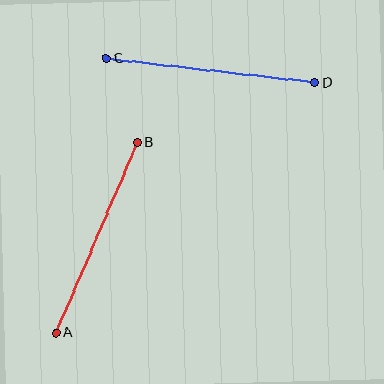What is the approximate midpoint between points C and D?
The midpoint is at approximately (211, 71) pixels.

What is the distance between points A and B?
The distance is approximately 207 pixels.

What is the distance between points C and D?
The distance is approximately 210 pixels.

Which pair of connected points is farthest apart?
Points C and D are farthest apart.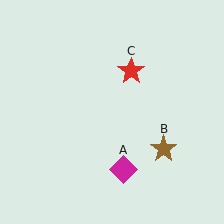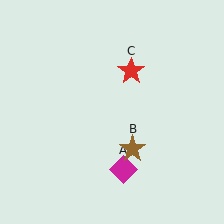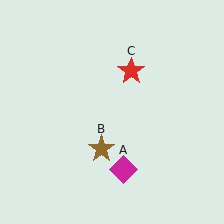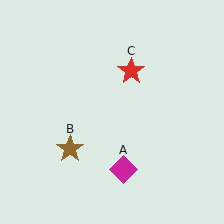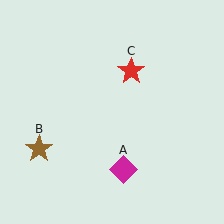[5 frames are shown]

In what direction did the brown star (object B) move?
The brown star (object B) moved left.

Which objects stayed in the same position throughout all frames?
Magenta diamond (object A) and red star (object C) remained stationary.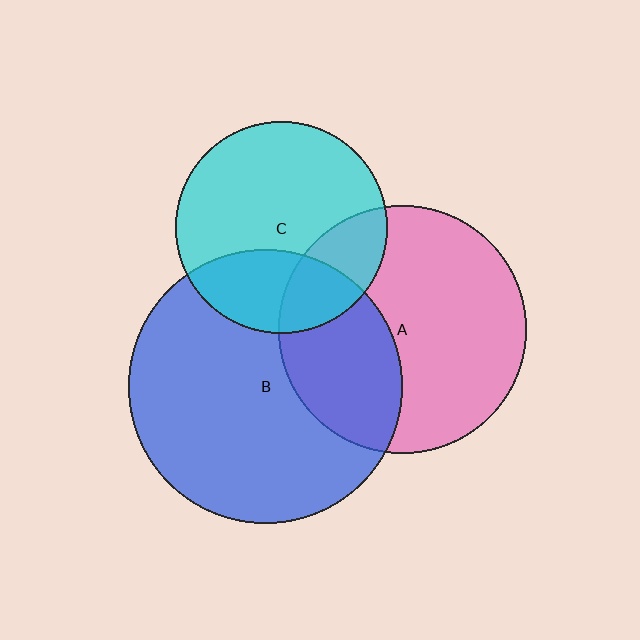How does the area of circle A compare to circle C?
Approximately 1.4 times.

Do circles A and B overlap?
Yes.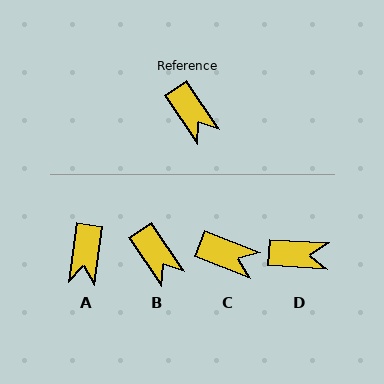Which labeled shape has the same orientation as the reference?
B.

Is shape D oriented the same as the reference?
No, it is off by about 53 degrees.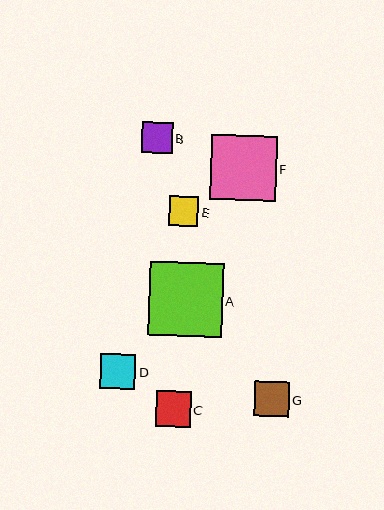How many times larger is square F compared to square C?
Square F is approximately 1.8 times the size of square C.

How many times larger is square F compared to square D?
Square F is approximately 1.9 times the size of square D.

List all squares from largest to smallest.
From largest to smallest: A, F, C, D, G, B, E.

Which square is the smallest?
Square E is the smallest with a size of approximately 29 pixels.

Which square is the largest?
Square A is the largest with a size of approximately 74 pixels.